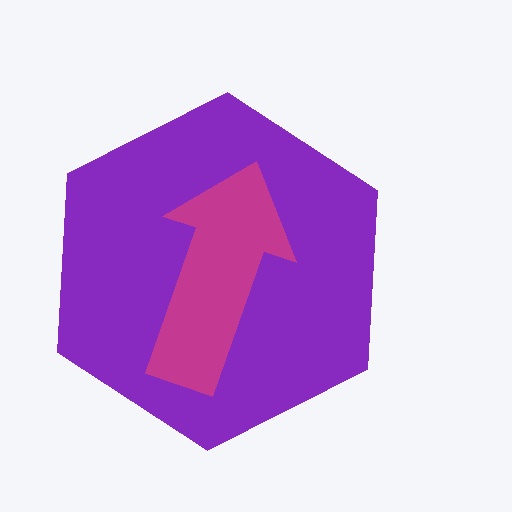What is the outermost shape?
The purple hexagon.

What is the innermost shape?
The magenta arrow.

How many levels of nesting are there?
2.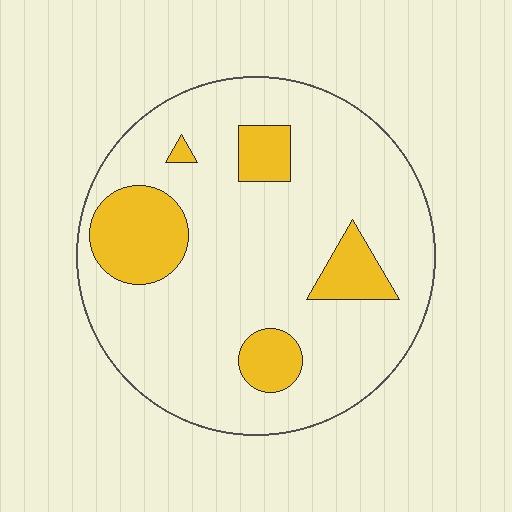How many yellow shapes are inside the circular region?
5.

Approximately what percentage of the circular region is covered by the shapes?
Approximately 20%.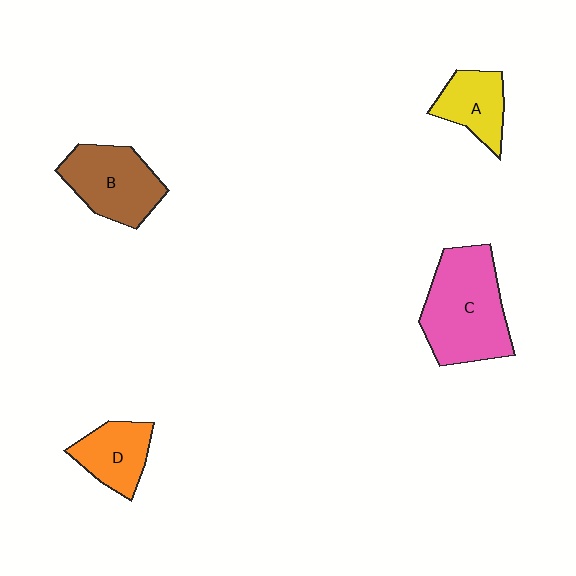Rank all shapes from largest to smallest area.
From largest to smallest: C (pink), B (brown), D (orange), A (yellow).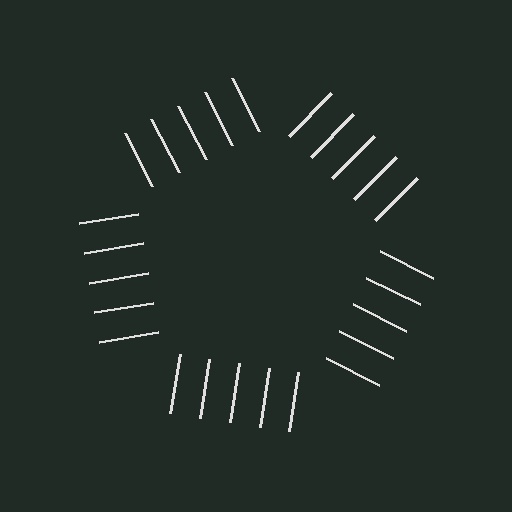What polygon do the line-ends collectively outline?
An illusory pentagon — the line segments terminate on its edges but no continuous stroke is drawn.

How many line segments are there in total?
25 — 5 along each of the 5 edges.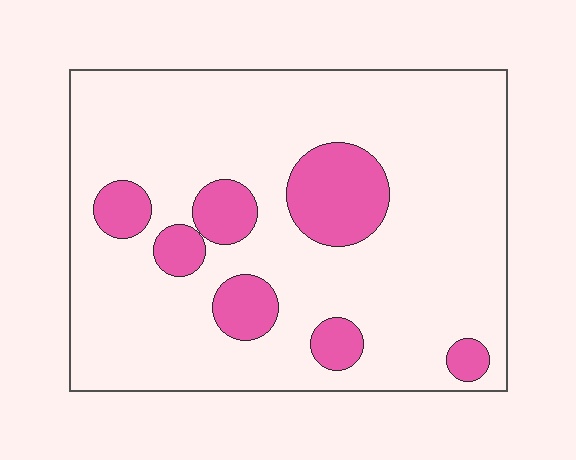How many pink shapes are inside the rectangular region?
7.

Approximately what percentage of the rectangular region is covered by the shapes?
Approximately 15%.